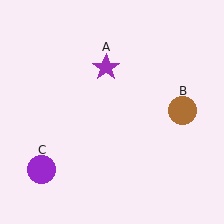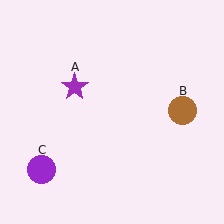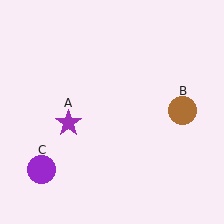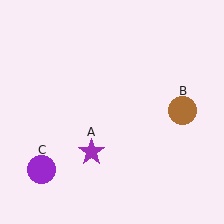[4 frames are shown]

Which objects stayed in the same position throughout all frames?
Brown circle (object B) and purple circle (object C) remained stationary.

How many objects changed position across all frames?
1 object changed position: purple star (object A).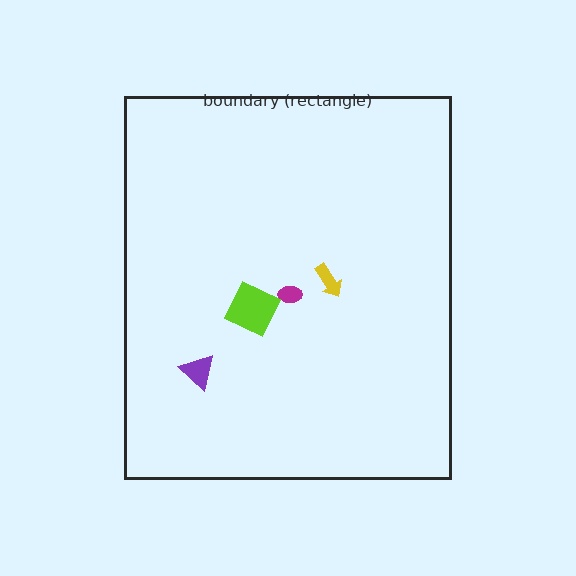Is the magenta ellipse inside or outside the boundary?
Inside.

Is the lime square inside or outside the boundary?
Inside.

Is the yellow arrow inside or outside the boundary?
Inside.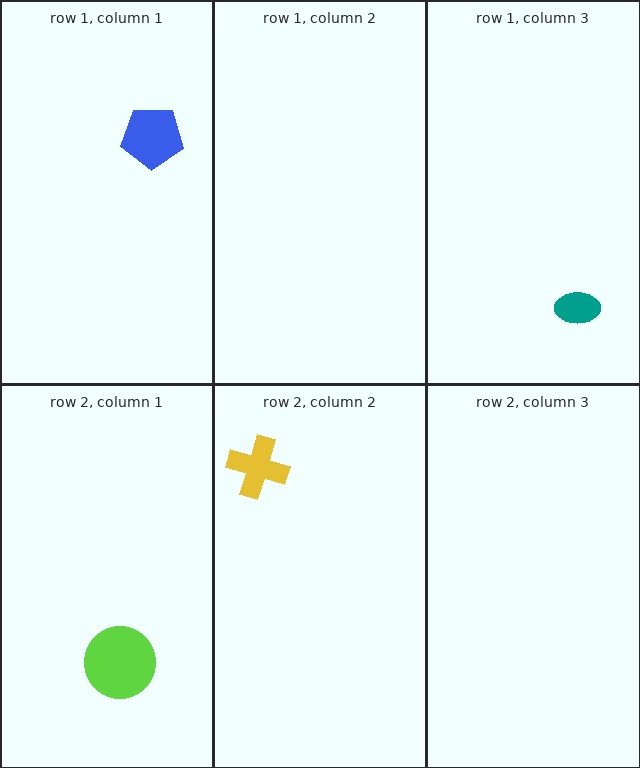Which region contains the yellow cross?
The row 2, column 2 region.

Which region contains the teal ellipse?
The row 1, column 3 region.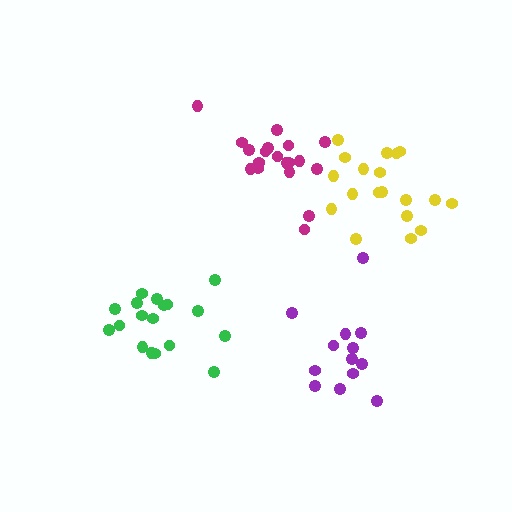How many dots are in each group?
Group 1: 13 dots, Group 2: 19 dots, Group 3: 19 dots, Group 4: 18 dots (69 total).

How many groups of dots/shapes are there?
There are 4 groups.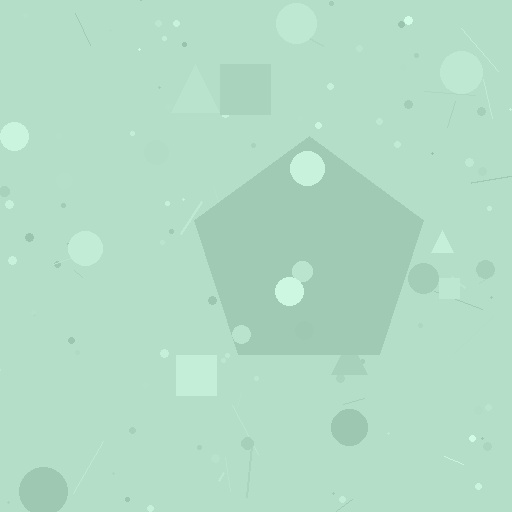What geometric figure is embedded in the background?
A pentagon is embedded in the background.